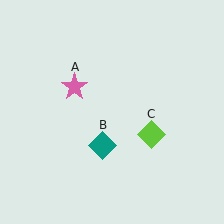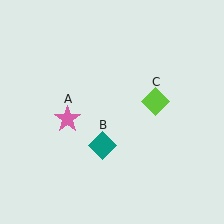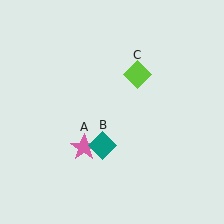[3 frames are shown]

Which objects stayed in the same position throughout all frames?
Teal diamond (object B) remained stationary.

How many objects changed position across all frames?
2 objects changed position: pink star (object A), lime diamond (object C).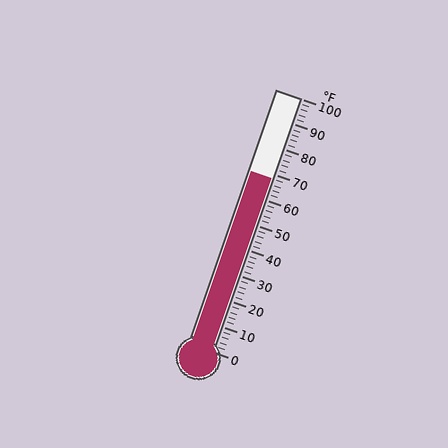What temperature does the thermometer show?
The thermometer shows approximately 68°F.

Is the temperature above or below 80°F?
The temperature is below 80°F.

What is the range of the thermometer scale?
The thermometer scale ranges from 0°F to 100°F.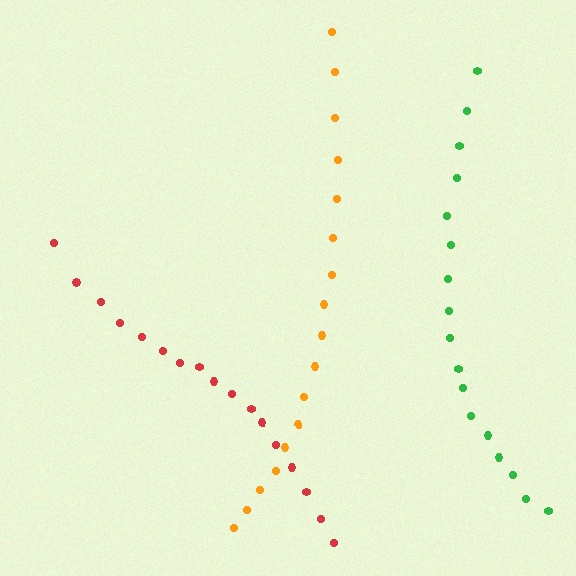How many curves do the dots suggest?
There are 3 distinct paths.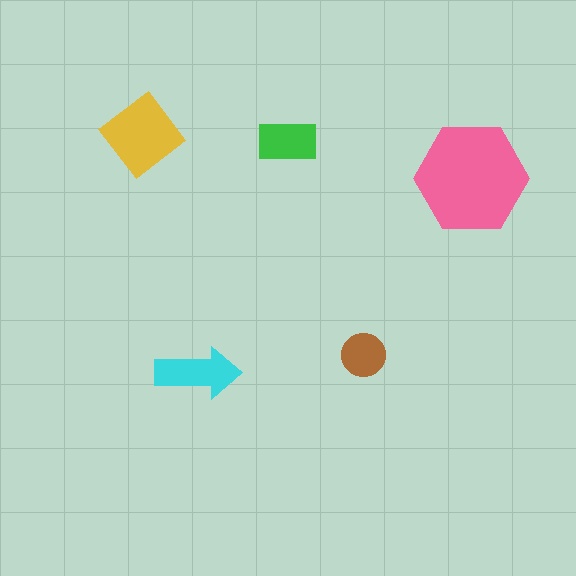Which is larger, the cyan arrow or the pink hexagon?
The pink hexagon.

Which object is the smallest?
The brown circle.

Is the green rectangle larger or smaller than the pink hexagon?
Smaller.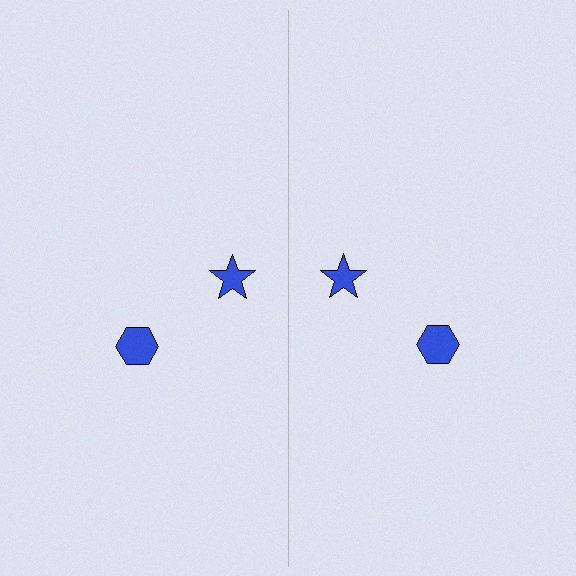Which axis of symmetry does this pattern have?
The pattern has a vertical axis of symmetry running through the center of the image.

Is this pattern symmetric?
Yes, this pattern has bilateral (reflection) symmetry.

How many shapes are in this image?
There are 4 shapes in this image.